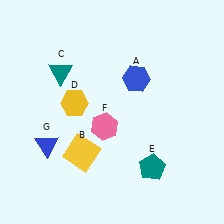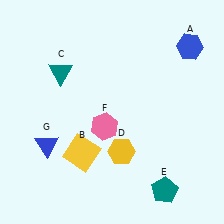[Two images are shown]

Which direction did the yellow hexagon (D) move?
The yellow hexagon (D) moved down.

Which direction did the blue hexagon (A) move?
The blue hexagon (A) moved right.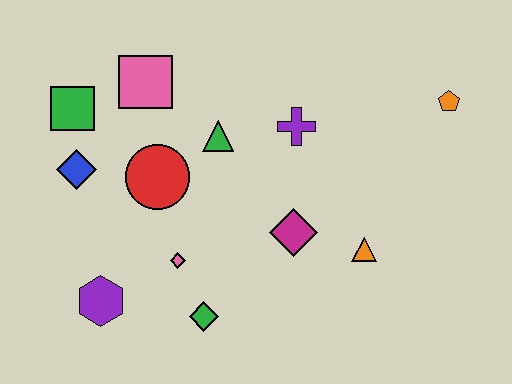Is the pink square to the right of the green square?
Yes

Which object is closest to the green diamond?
The pink diamond is closest to the green diamond.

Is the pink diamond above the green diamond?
Yes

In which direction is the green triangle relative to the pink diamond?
The green triangle is above the pink diamond.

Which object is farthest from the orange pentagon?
The purple hexagon is farthest from the orange pentagon.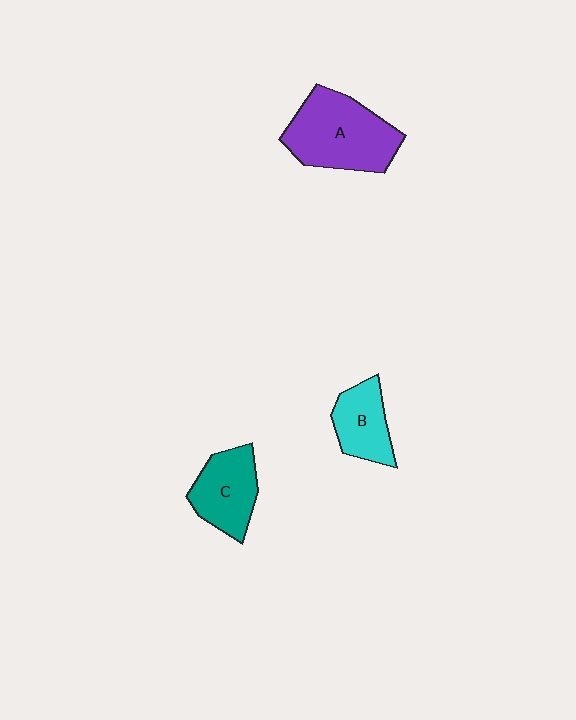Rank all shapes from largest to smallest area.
From largest to smallest: A (purple), C (teal), B (cyan).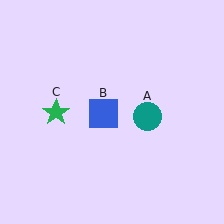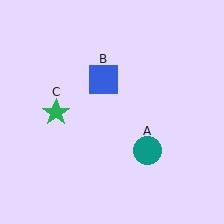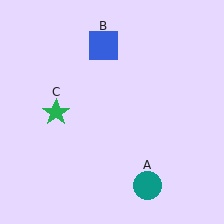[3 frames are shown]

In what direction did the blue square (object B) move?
The blue square (object B) moved up.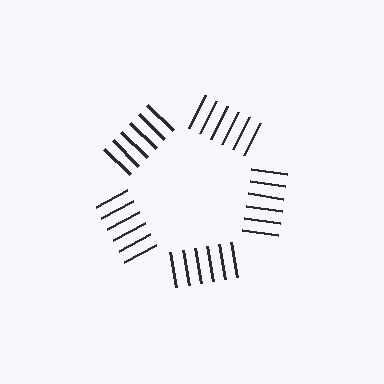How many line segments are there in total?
30 — 6 along each of the 5 edges.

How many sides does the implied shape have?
5 sides — the line-ends trace a pentagon.